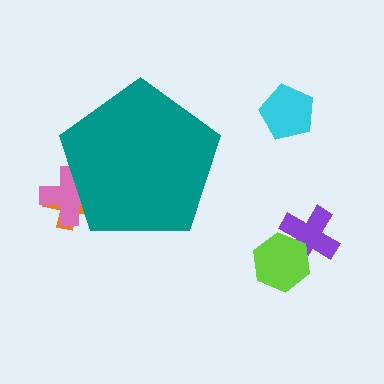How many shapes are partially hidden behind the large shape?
2 shapes are partially hidden.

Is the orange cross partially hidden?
Yes, the orange cross is partially hidden behind the teal pentagon.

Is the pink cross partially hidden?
Yes, the pink cross is partially hidden behind the teal pentagon.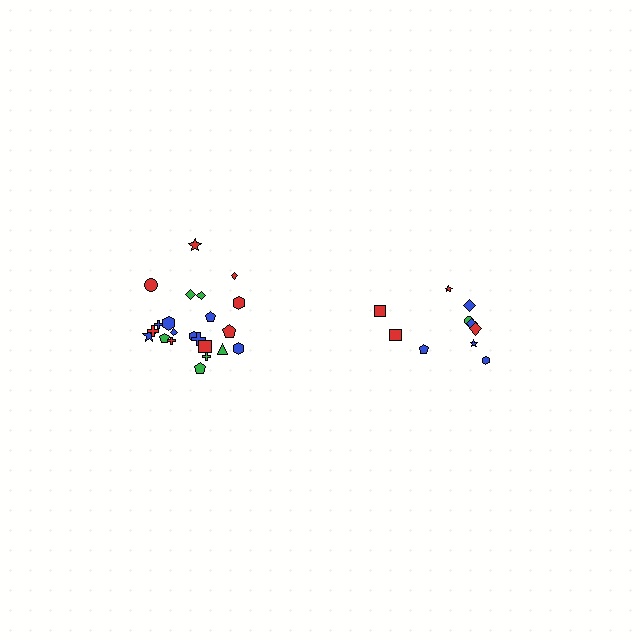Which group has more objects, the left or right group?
The left group.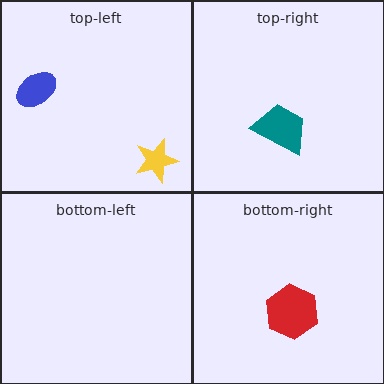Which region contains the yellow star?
The top-left region.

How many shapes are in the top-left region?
2.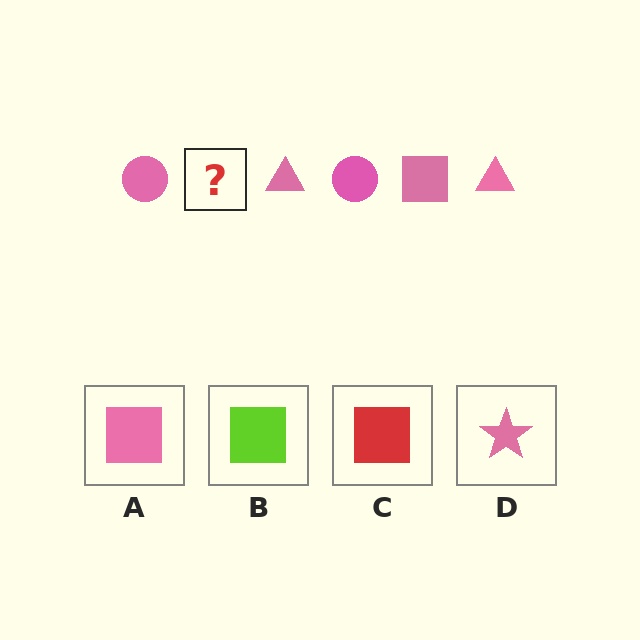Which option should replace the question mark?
Option A.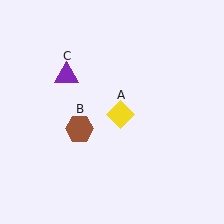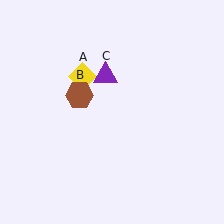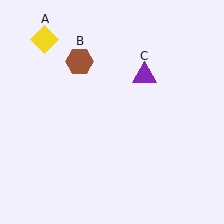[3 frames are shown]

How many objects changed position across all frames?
3 objects changed position: yellow diamond (object A), brown hexagon (object B), purple triangle (object C).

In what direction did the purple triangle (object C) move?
The purple triangle (object C) moved right.